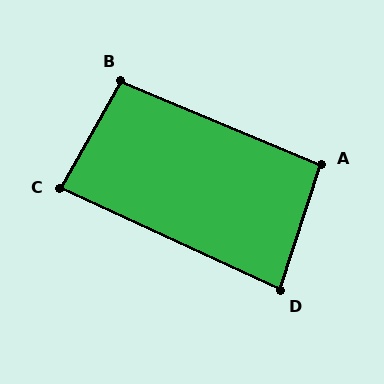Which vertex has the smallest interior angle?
D, at approximately 83 degrees.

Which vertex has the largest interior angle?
B, at approximately 97 degrees.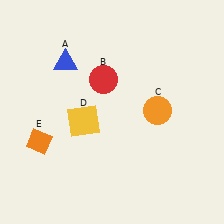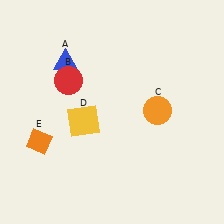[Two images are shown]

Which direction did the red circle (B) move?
The red circle (B) moved left.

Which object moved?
The red circle (B) moved left.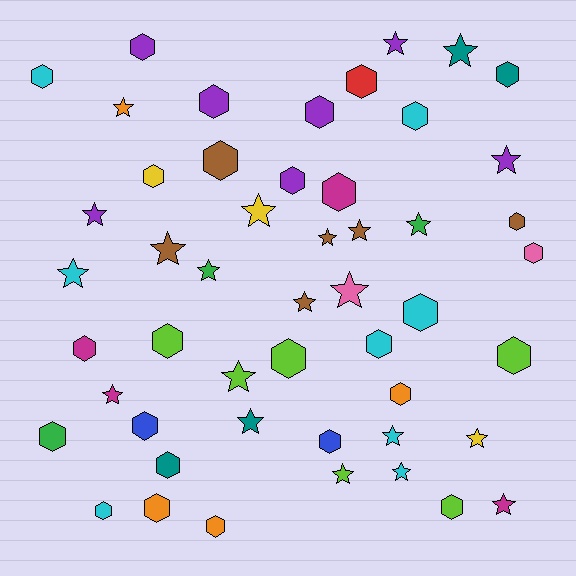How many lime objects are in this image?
There are 6 lime objects.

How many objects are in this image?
There are 50 objects.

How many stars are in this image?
There are 22 stars.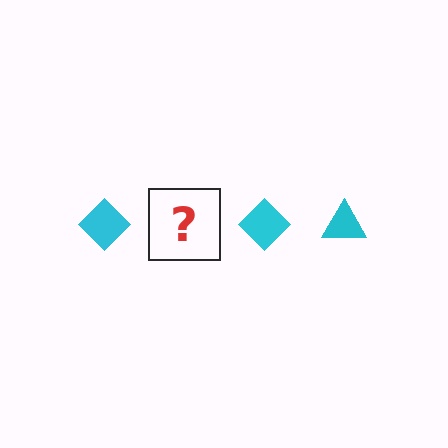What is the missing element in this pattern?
The missing element is a cyan triangle.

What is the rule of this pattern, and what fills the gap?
The rule is that the pattern cycles through diamond, triangle shapes in cyan. The gap should be filled with a cyan triangle.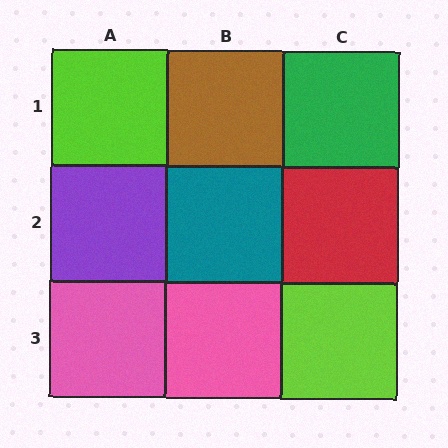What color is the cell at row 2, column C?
Red.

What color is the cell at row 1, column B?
Brown.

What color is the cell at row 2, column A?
Purple.